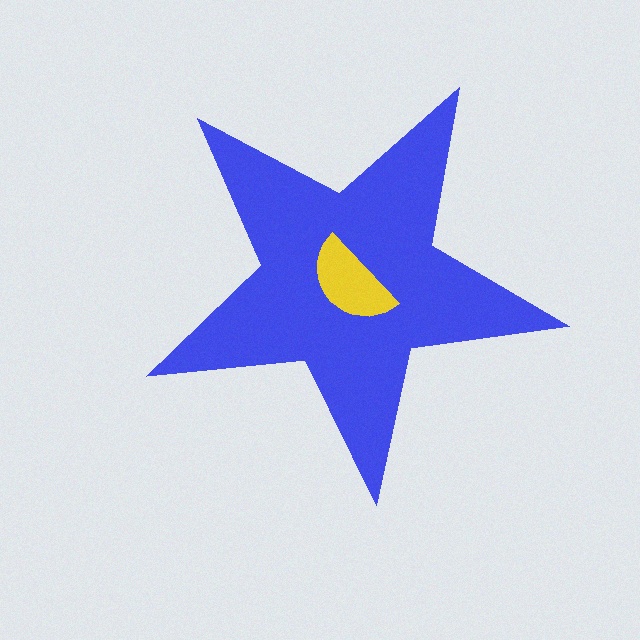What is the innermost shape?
The yellow semicircle.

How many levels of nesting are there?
2.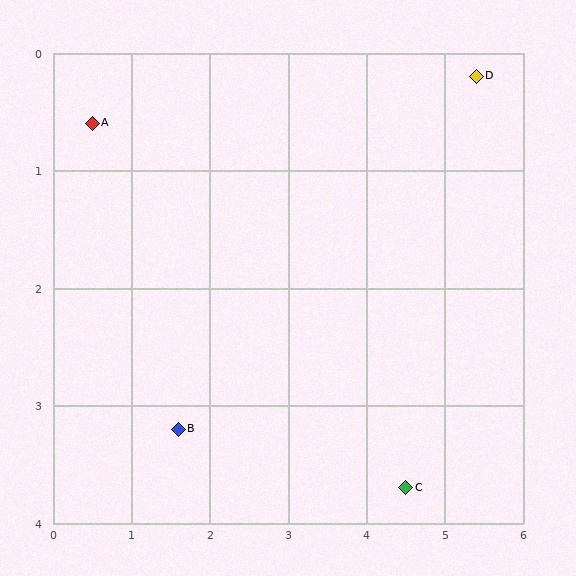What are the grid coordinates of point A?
Point A is at approximately (0.5, 0.6).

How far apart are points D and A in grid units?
Points D and A are about 4.9 grid units apart.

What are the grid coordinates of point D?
Point D is at approximately (5.4, 0.2).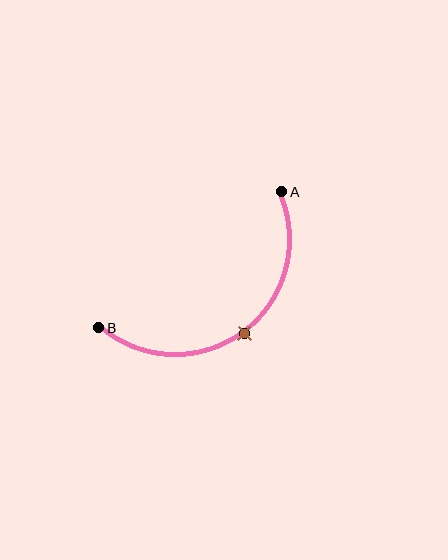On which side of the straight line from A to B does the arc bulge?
The arc bulges below and to the right of the straight line connecting A and B.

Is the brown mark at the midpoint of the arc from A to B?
Yes. The brown mark lies on the arc at equal arc-length from both A and B — it is the arc midpoint.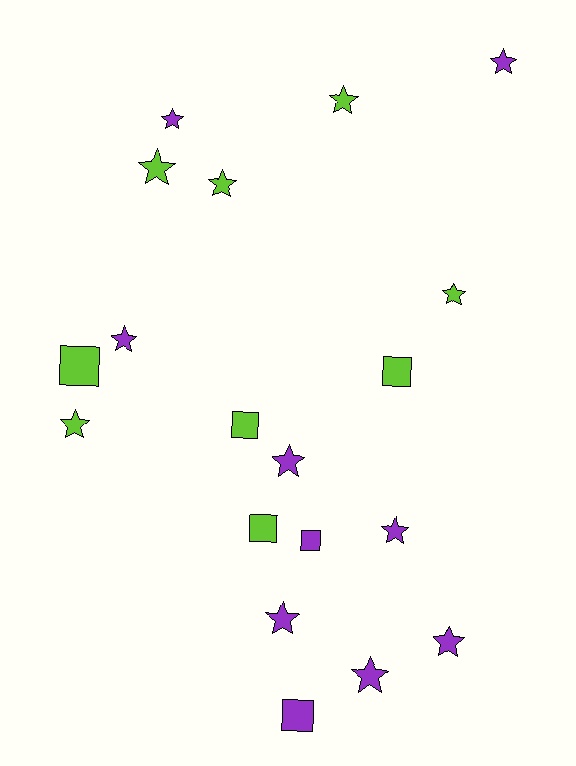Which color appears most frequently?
Purple, with 10 objects.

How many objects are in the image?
There are 19 objects.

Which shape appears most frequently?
Star, with 13 objects.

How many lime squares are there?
There are 4 lime squares.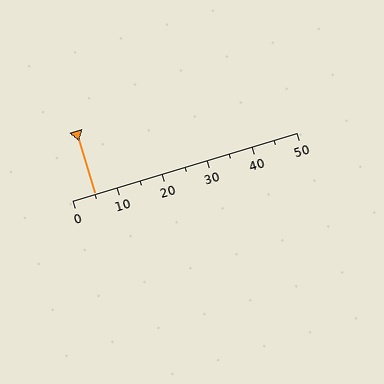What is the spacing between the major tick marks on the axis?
The major ticks are spaced 10 apart.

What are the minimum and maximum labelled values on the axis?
The axis runs from 0 to 50.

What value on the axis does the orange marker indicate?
The marker indicates approximately 5.